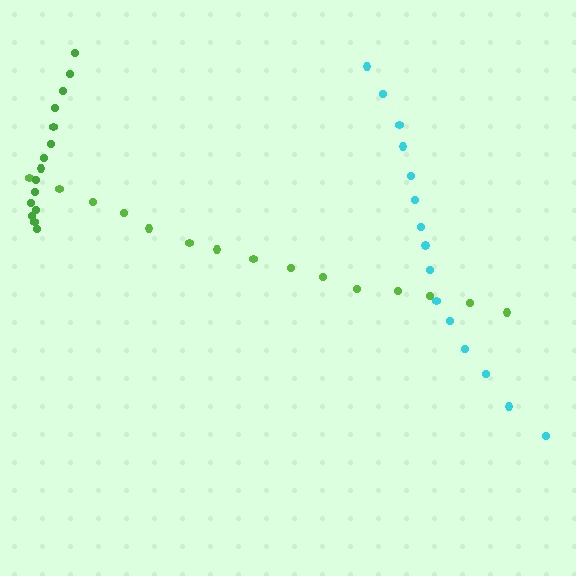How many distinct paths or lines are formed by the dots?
There are 3 distinct paths.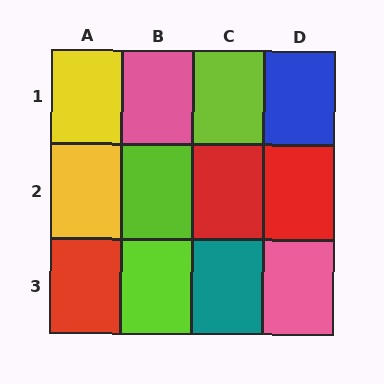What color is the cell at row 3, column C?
Teal.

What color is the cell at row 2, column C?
Red.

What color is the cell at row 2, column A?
Yellow.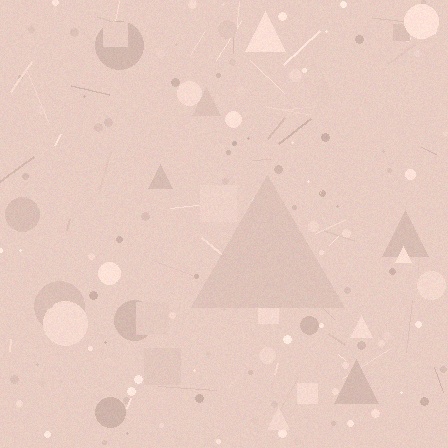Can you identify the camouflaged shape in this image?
The camouflaged shape is a triangle.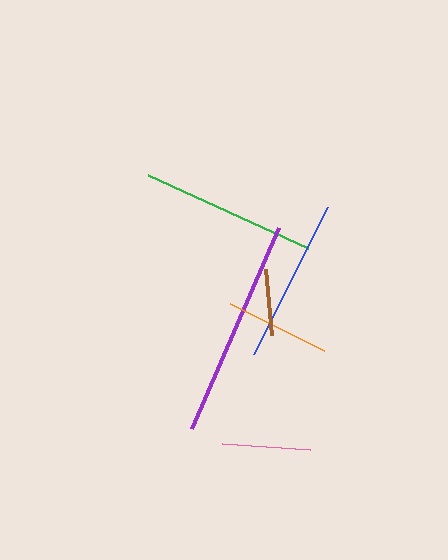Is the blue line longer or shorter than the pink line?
The blue line is longer than the pink line.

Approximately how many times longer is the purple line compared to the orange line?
The purple line is approximately 2.1 times the length of the orange line.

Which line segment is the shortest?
The brown line is the shortest at approximately 67 pixels.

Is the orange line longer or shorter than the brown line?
The orange line is longer than the brown line.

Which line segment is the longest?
The purple line is the longest at approximately 219 pixels.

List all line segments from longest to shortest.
From longest to shortest: purple, green, blue, orange, pink, brown.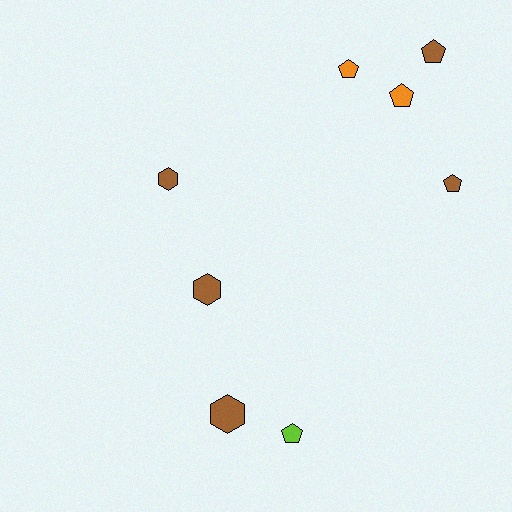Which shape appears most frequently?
Pentagon, with 5 objects.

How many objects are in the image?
There are 8 objects.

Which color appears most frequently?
Brown, with 5 objects.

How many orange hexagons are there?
There are no orange hexagons.